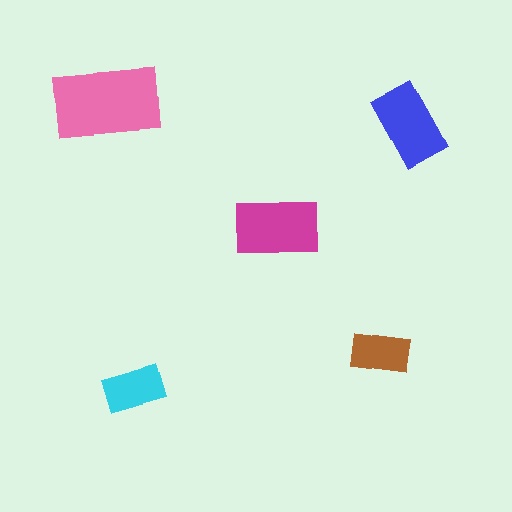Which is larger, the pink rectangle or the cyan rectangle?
The pink one.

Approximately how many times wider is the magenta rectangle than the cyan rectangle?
About 1.5 times wider.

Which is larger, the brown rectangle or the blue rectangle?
The blue one.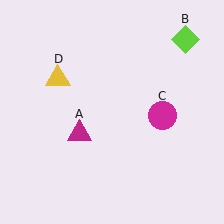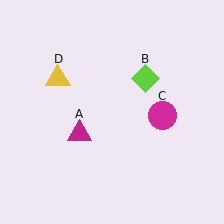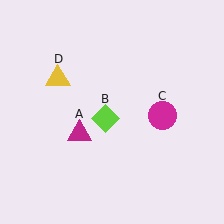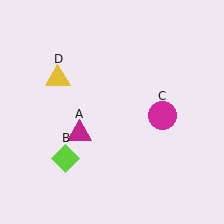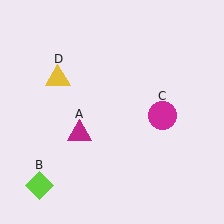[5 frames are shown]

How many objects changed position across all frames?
1 object changed position: lime diamond (object B).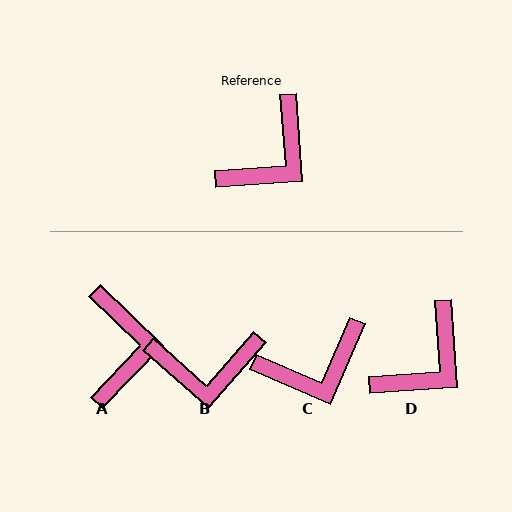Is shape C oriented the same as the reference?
No, it is off by about 27 degrees.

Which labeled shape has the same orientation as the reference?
D.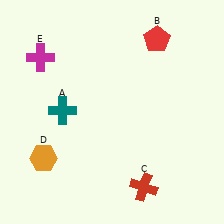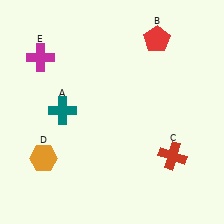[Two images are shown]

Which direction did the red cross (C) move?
The red cross (C) moved up.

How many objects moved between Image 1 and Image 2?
1 object moved between the two images.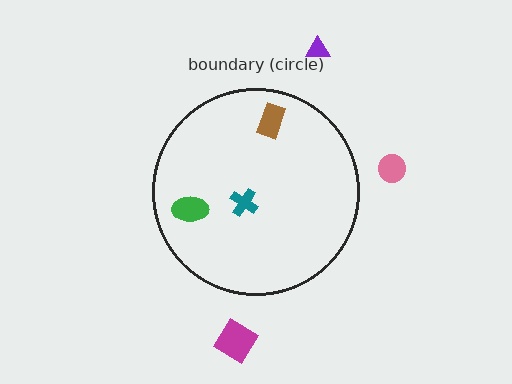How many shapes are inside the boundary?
3 inside, 3 outside.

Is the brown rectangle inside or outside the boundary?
Inside.